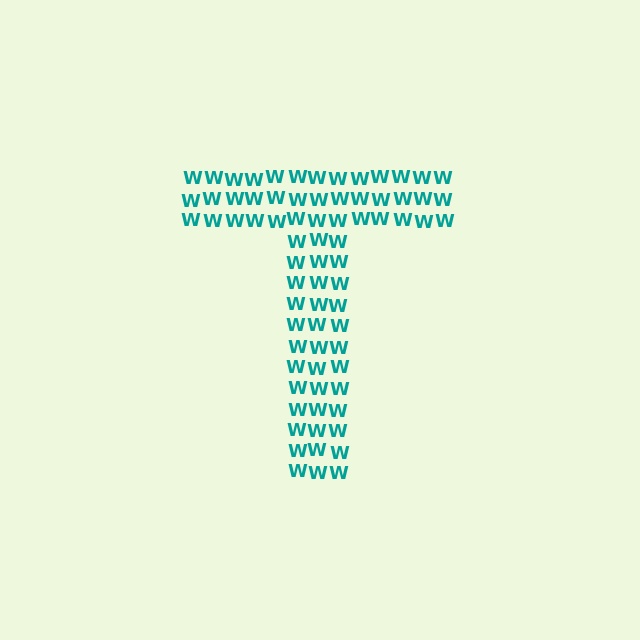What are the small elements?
The small elements are letter W's.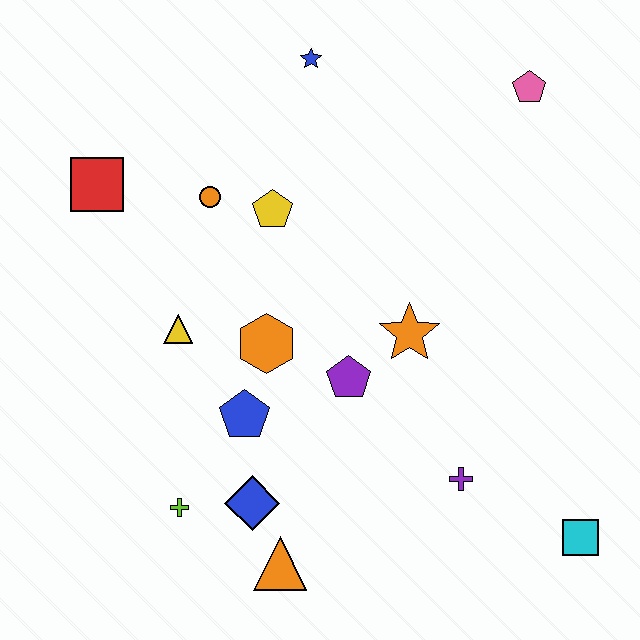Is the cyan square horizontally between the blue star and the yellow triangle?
No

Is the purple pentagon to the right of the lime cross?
Yes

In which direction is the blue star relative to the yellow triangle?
The blue star is above the yellow triangle.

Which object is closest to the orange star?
The purple pentagon is closest to the orange star.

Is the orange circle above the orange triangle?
Yes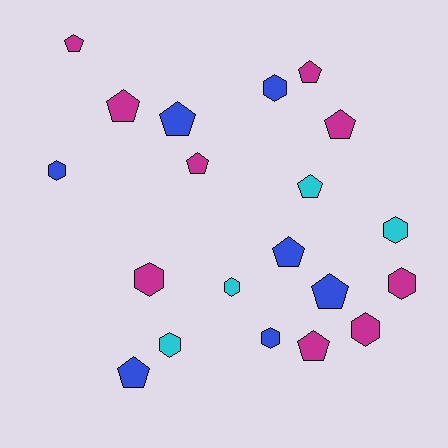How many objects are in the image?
There are 20 objects.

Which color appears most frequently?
Magenta, with 9 objects.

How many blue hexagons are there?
There are 3 blue hexagons.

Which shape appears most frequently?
Pentagon, with 11 objects.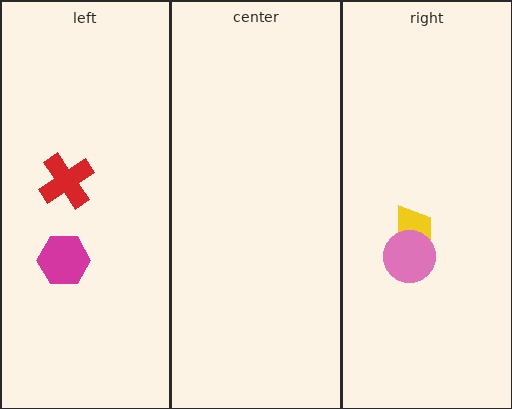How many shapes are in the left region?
2.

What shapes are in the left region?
The red cross, the magenta hexagon.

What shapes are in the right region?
The yellow trapezoid, the pink circle.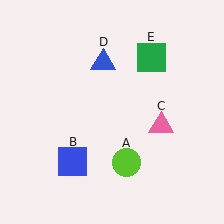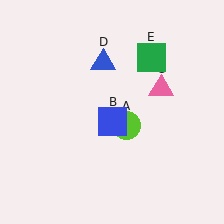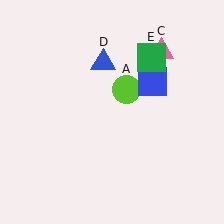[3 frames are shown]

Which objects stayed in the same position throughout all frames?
Blue triangle (object D) and green square (object E) remained stationary.